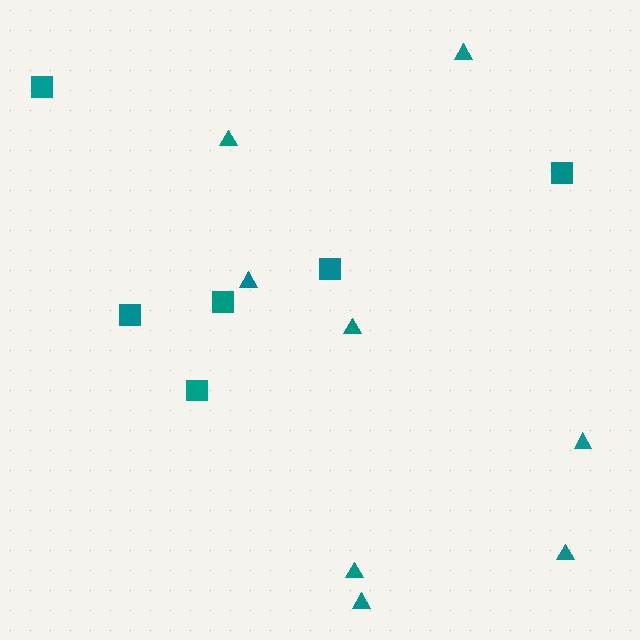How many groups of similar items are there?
There are 2 groups: one group of squares (6) and one group of triangles (8).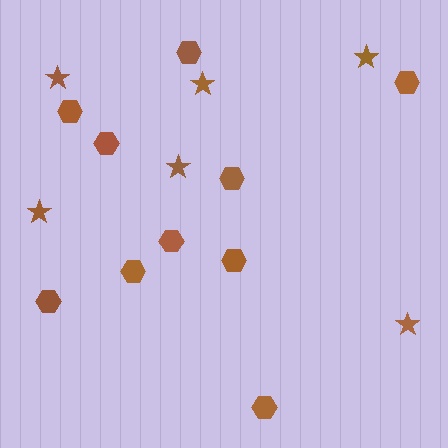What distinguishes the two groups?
There are 2 groups: one group of stars (6) and one group of hexagons (10).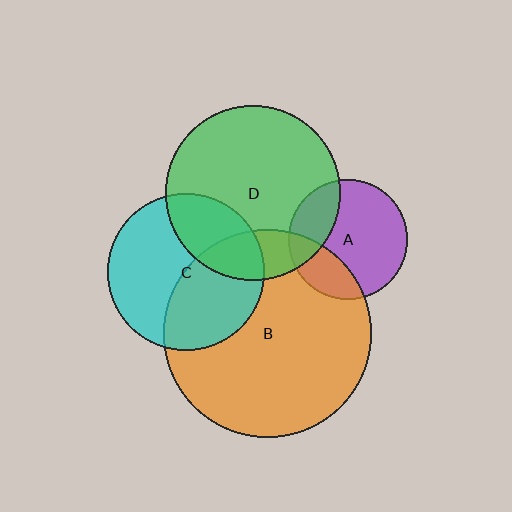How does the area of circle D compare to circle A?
Approximately 2.2 times.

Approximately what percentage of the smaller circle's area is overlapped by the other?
Approximately 20%.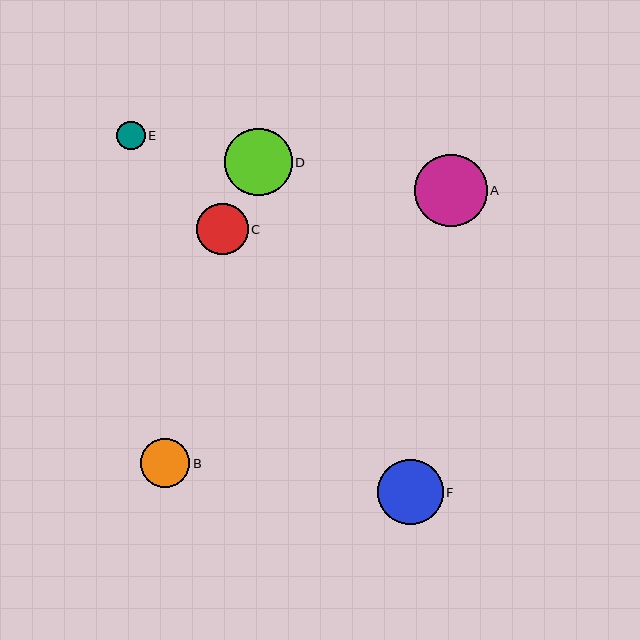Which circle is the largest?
Circle A is the largest with a size of approximately 72 pixels.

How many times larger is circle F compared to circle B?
Circle F is approximately 1.3 times the size of circle B.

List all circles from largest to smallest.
From largest to smallest: A, D, F, C, B, E.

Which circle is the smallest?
Circle E is the smallest with a size of approximately 29 pixels.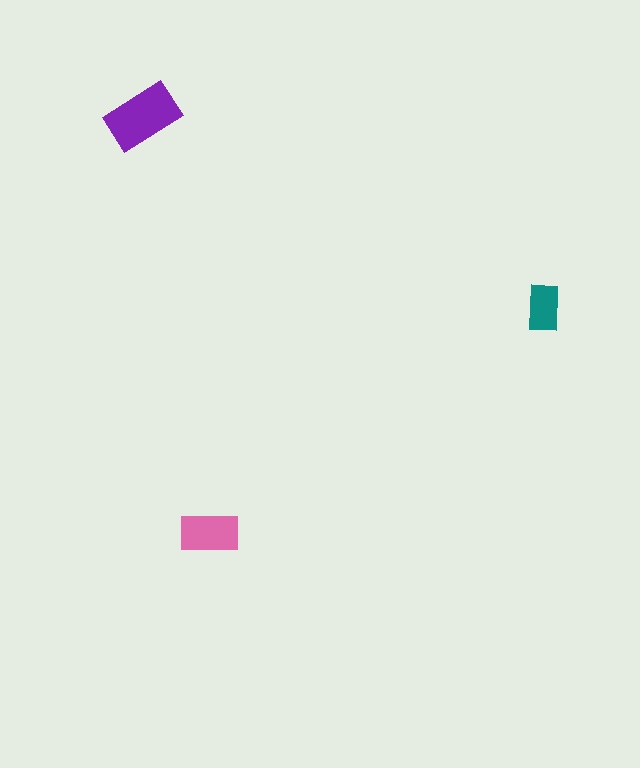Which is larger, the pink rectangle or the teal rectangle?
The pink one.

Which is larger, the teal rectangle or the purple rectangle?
The purple one.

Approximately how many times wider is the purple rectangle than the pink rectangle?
About 1.5 times wider.